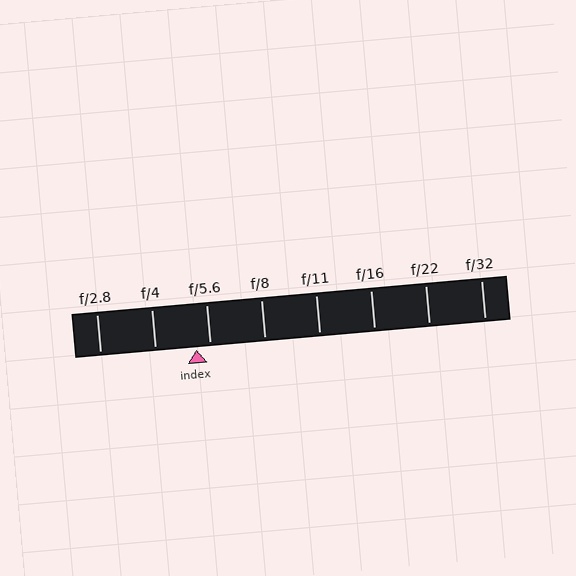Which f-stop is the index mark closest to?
The index mark is closest to f/5.6.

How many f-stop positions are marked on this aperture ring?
There are 8 f-stop positions marked.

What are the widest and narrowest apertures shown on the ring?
The widest aperture shown is f/2.8 and the narrowest is f/32.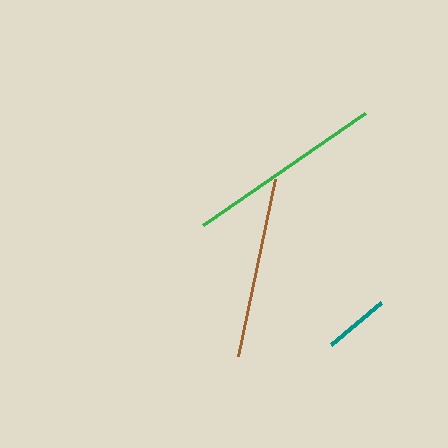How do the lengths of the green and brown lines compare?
The green and brown lines are approximately the same length.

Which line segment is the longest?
The green line is the longest at approximately 197 pixels.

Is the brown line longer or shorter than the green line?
The green line is longer than the brown line.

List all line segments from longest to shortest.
From longest to shortest: green, brown, teal.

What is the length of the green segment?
The green segment is approximately 197 pixels long.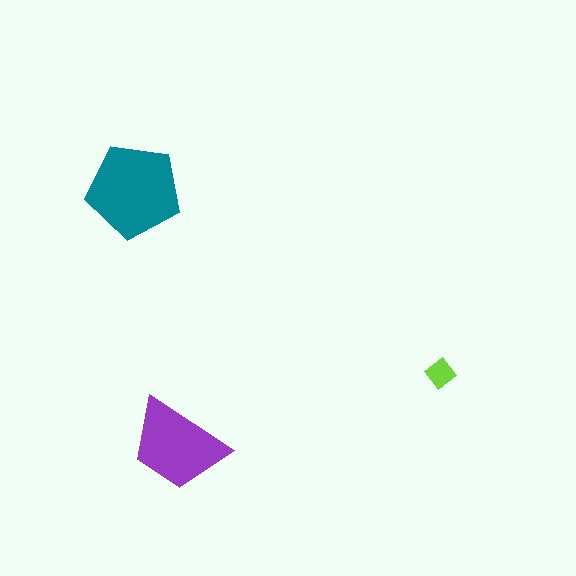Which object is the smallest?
The lime diamond.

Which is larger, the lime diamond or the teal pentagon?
The teal pentagon.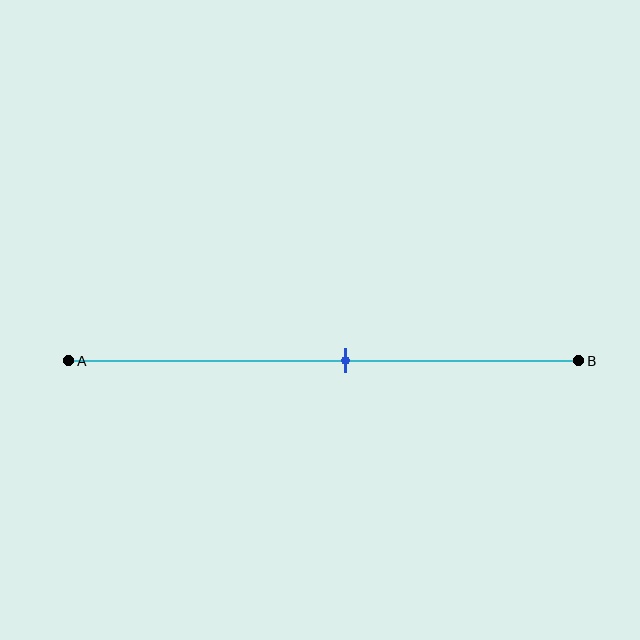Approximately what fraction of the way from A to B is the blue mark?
The blue mark is approximately 55% of the way from A to B.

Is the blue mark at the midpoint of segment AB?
No, the mark is at about 55% from A, not at the 50% midpoint.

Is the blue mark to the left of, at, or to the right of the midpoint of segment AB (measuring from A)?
The blue mark is to the right of the midpoint of segment AB.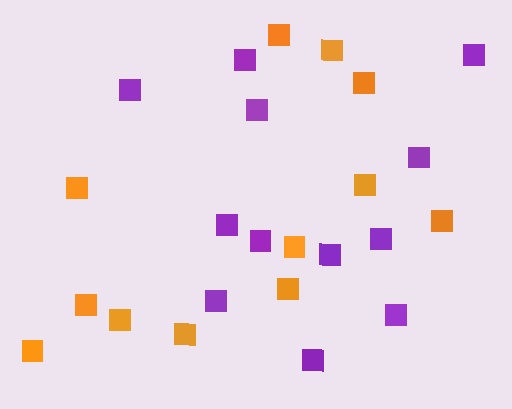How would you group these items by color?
There are 2 groups: one group of purple squares (12) and one group of orange squares (12).